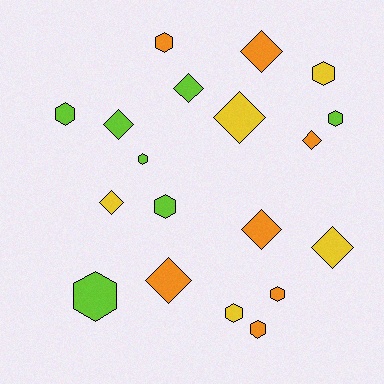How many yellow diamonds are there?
There are 3 yellow diamonds.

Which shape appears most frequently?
Hexagon, with 10 objects.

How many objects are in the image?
There are 19 objects.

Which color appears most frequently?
Orange, with 7 objects.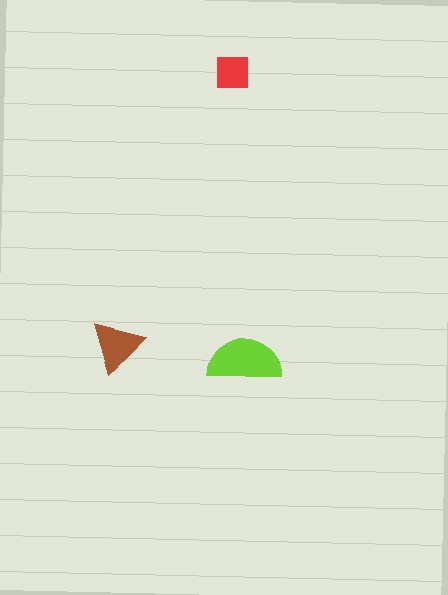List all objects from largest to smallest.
The lime semicircle, the brown triangle, the red square.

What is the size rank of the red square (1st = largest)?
3rd.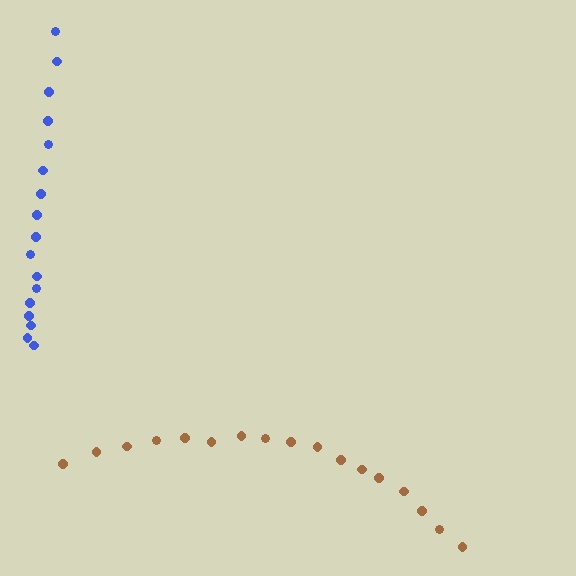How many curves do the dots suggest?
There are 2 distinct paths.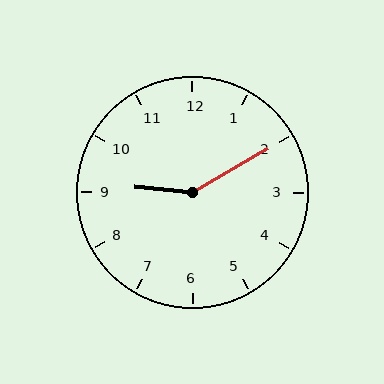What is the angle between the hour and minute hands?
Approximately 145 degrees.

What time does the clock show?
9:10.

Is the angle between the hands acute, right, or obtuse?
It is obtuse.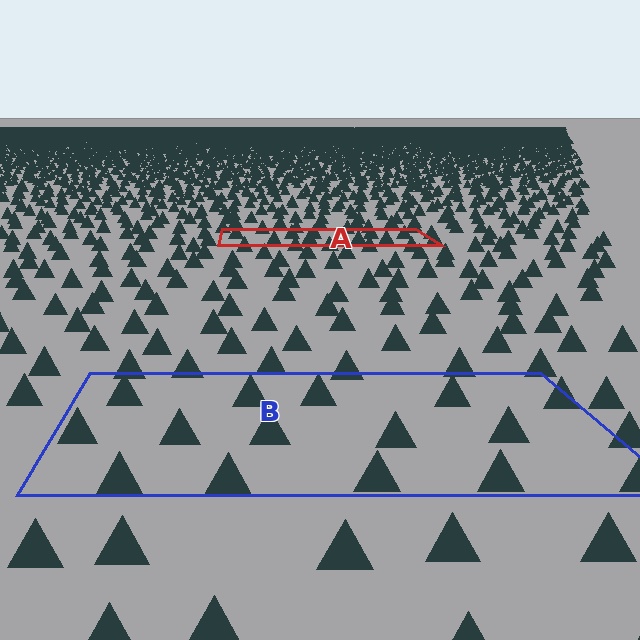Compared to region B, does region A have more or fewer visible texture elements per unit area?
Region A has more texture elements per unit area — they are packed more densely because it is farther away.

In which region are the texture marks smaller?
The texture marks are smaller in region A, because it is farther away.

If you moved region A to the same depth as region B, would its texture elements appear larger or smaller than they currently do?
They would appear larger. At a closer depth, the same texture elements are projected at a bigger on-screen size.